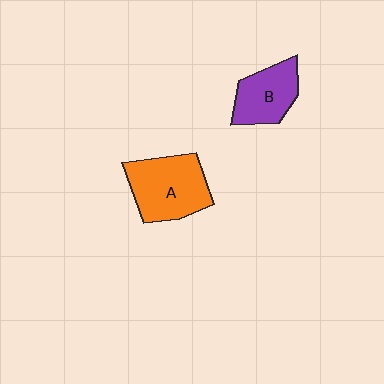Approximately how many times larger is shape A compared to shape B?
Approximately 1.4 times.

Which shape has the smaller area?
Shape B (purple).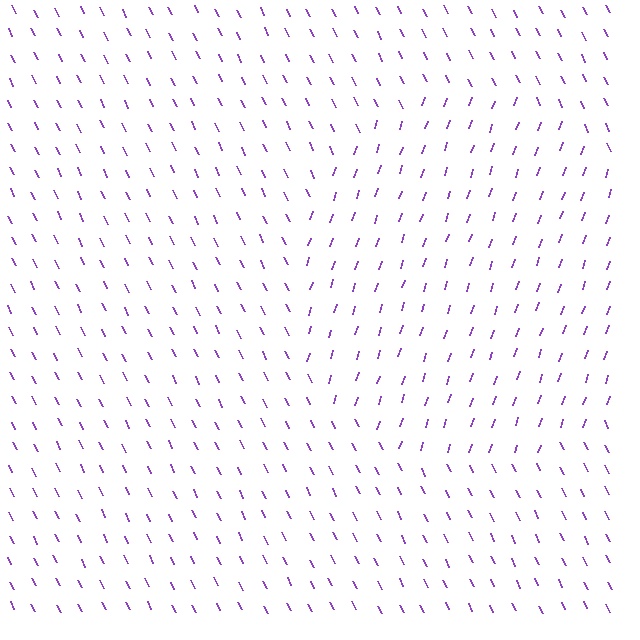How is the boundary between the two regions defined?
The boundary is defined purely by a change in line orientation (approximately 45 degrees difference). All lines are the same color and thickness.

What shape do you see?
I see a circle.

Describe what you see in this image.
The image is filled with small purple line segments. A circle region in the image has lines oriented differently from the surrounding lines, creating a visible texture boundary.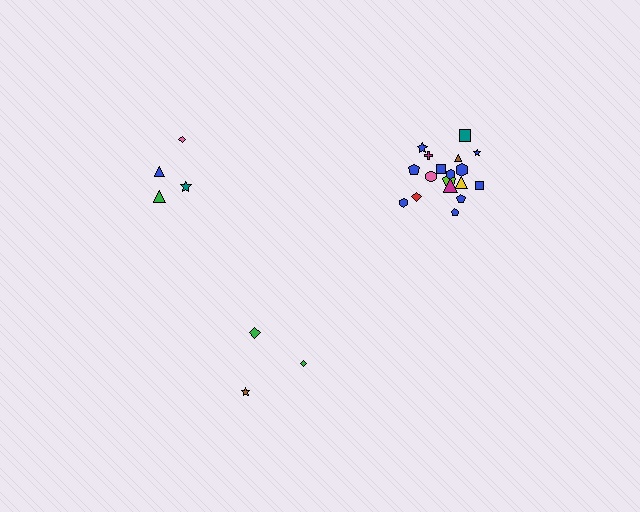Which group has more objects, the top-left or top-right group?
The top-right group.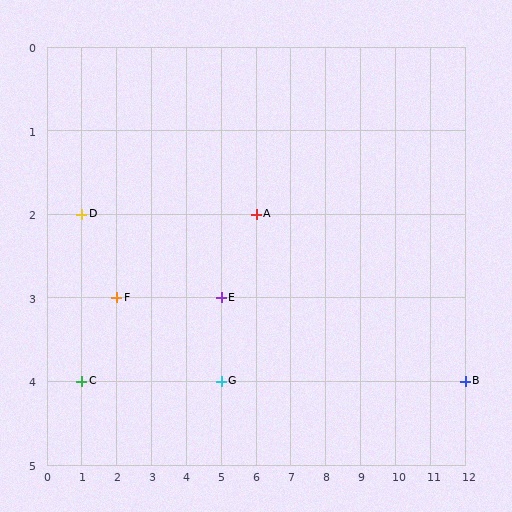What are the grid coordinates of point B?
Point B is at grid coordinates (12, 4).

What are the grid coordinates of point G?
Point G is at grid coordinates (5, 4).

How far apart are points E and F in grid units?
Points E and F are 3 columns apart.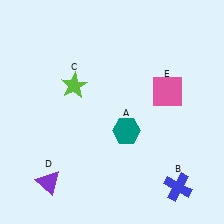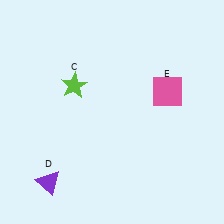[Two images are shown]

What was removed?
The teal hexagon (A), the blue cross (B) were removed in Image 2.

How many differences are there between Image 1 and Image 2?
There are 2 differences between the two images.